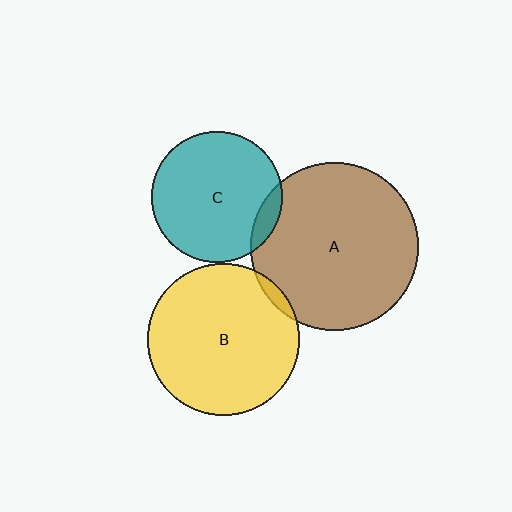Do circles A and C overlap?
Yes.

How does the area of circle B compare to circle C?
Approximately 1.4 times.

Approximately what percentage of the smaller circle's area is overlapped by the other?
Approximately 10%.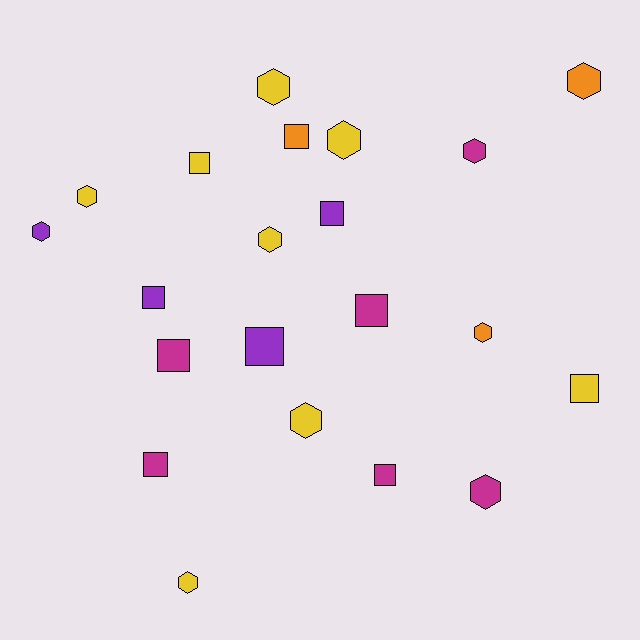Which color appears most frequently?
Yellow, with 8 objects.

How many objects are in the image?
There are 21 objects.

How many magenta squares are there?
There are 4 magenta squares.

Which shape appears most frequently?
Hexagon, with 11 objects.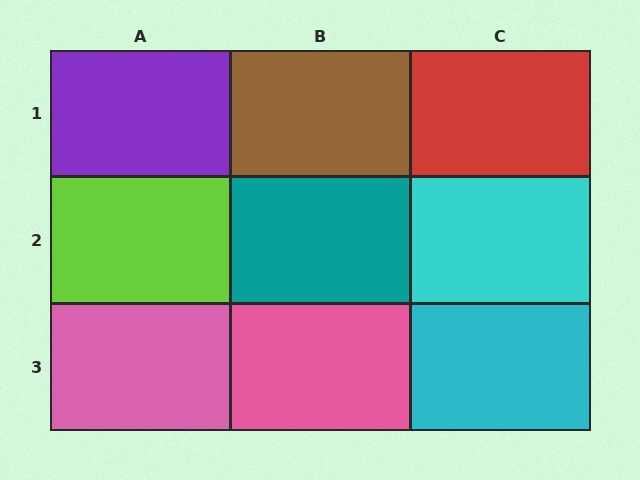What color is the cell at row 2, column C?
Cyan.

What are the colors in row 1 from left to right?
Purple, brown, red.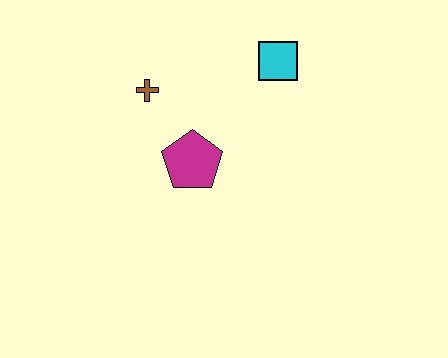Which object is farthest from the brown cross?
The cyan square is farthest from the brown cross.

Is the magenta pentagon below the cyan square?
Yes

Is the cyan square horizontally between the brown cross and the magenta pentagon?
No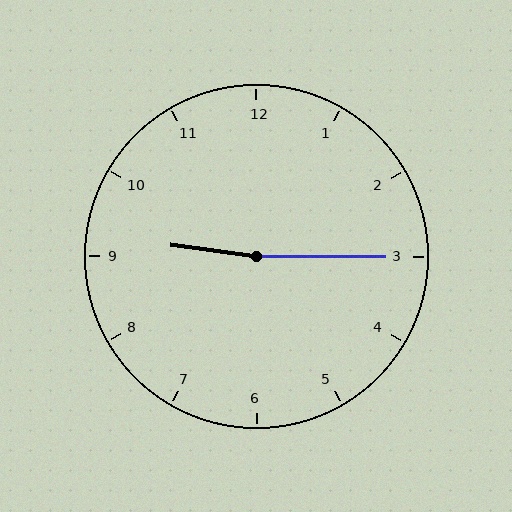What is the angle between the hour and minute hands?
Approximately 172 degrees.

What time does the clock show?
9:15.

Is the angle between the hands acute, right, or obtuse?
It is obtuse.